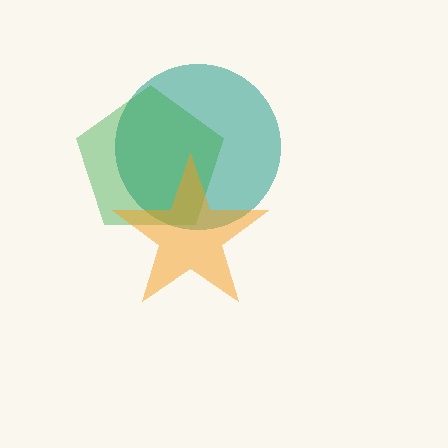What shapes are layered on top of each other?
The layered shapes are: a teal circle, a green pentagon, an orange star.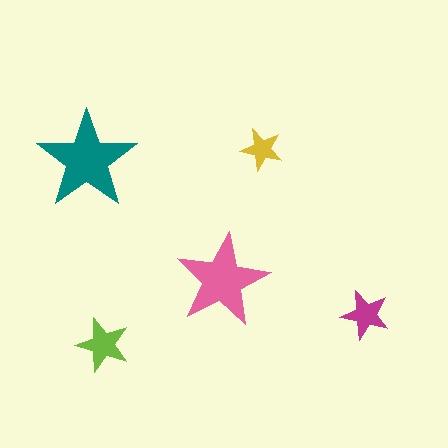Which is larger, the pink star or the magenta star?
The pink one.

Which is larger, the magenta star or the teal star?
The teal one.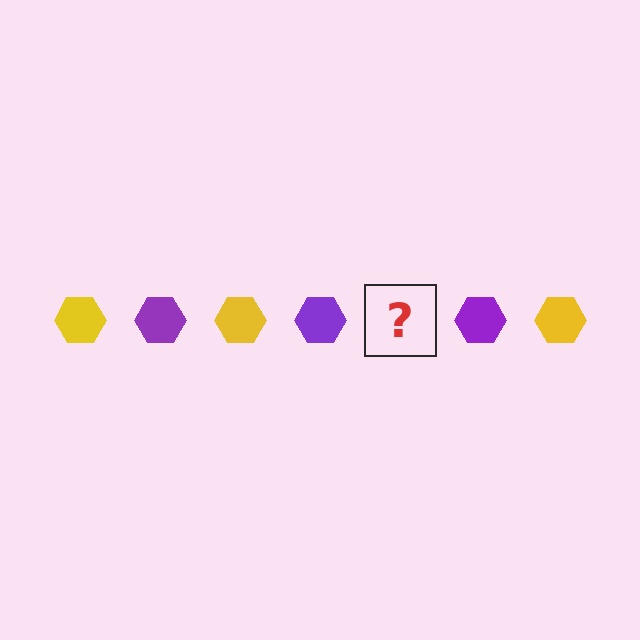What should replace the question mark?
The question mark should be replaced with a yellow hexagon.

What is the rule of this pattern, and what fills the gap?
The rule is that the pattern cycles through yellow, purple hexagons. The gap should be filled with a yellow hexagon.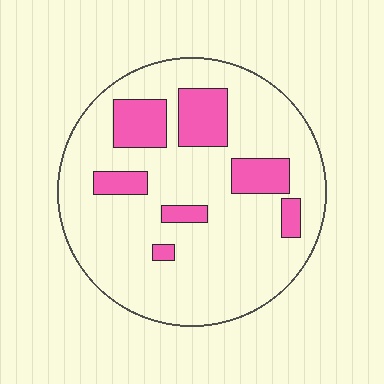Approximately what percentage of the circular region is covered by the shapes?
Approximately 20%.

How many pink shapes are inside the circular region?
7.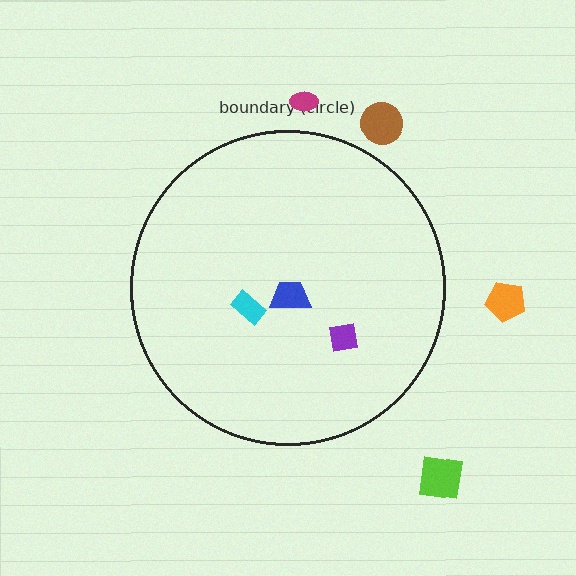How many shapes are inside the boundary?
3 inside, 4 outside.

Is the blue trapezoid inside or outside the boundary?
Inside.